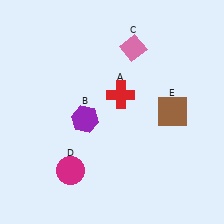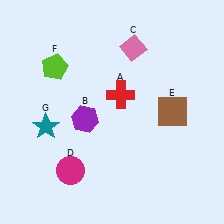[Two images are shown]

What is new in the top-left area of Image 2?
A lime pentagon (F) was added in the top-left area of Image 2.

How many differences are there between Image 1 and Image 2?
There are 2 differences between the two images.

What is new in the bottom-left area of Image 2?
A teal star (G) was added in the bottom-left area of Image 2.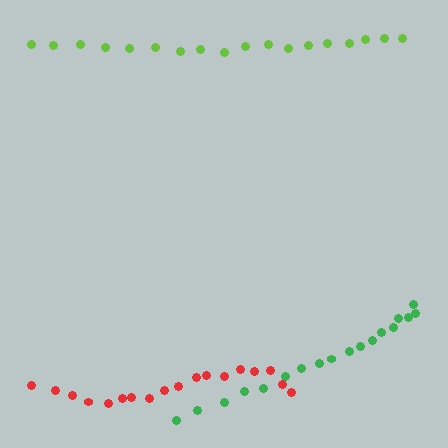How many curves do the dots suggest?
There are 3 distinct paths.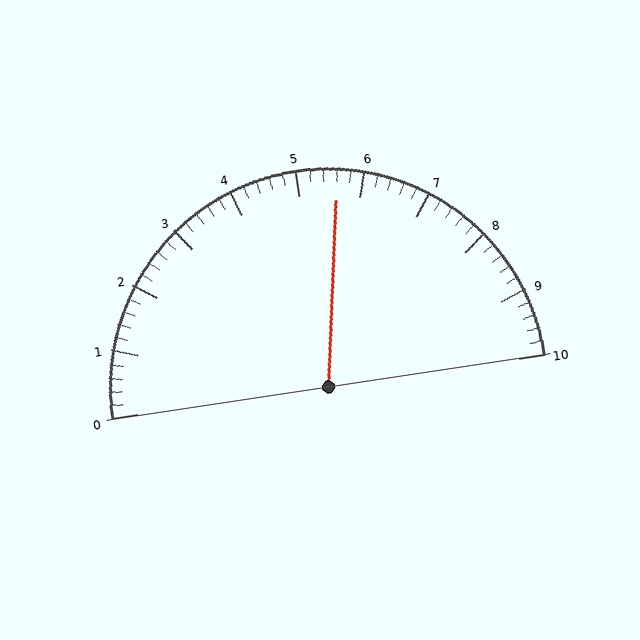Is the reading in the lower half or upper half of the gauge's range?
The reading is in the upper half of the range (0 to 10).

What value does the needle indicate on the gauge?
The needle indicates approximately 5.6.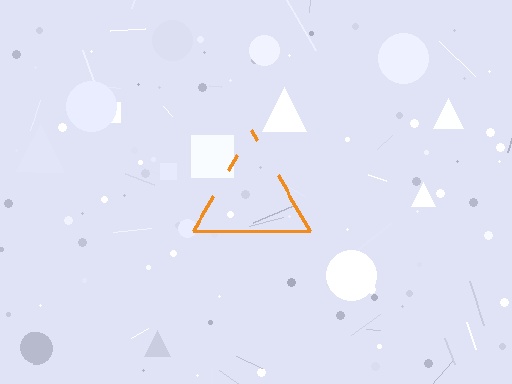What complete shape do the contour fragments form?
The contour fragments form a triangle.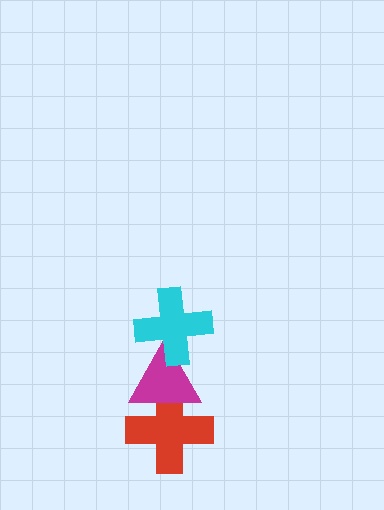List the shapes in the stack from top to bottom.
From top to bottom: the cyan cross, the magenta triangle, the red cross.